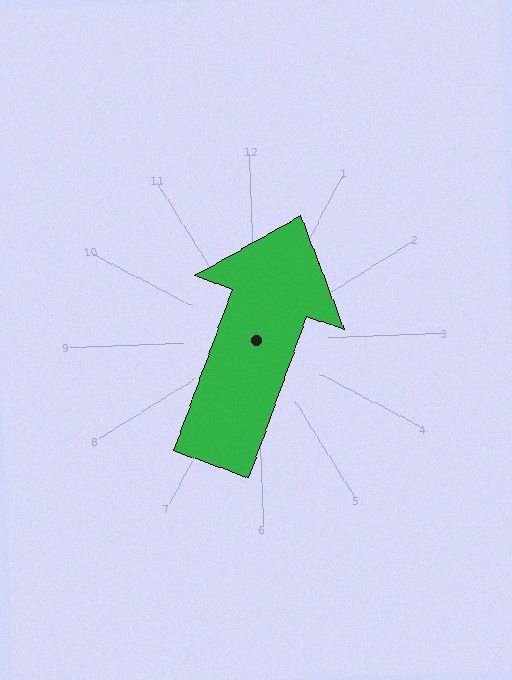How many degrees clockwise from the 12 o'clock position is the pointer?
Approximately 22 degrees.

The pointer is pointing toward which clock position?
Roughly 1 o'clock.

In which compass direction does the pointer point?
North.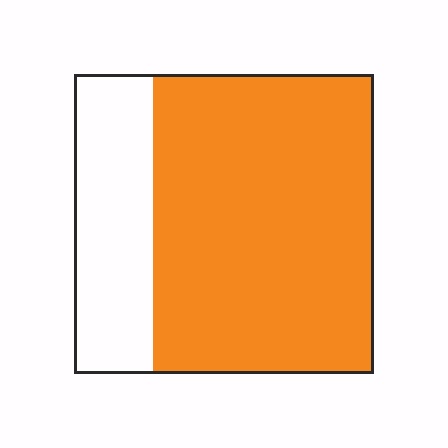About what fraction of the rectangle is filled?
About three quarters (3/4).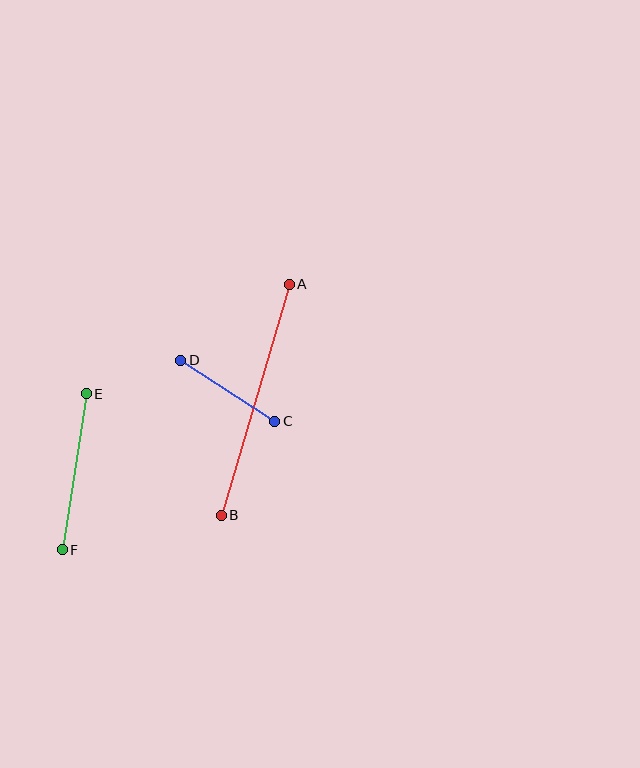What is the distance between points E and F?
The distance is approximately 158 pixels.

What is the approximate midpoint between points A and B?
The midpoint is at approximately (255, 400) pixels.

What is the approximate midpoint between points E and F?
The midpoint is at approximately (74, 472) pixels.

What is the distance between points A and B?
The distance is approximately 241 pixels.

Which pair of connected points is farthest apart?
Points A and B are farthest apart.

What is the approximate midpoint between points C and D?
The midpoint is at approximately (228, 391) pixels.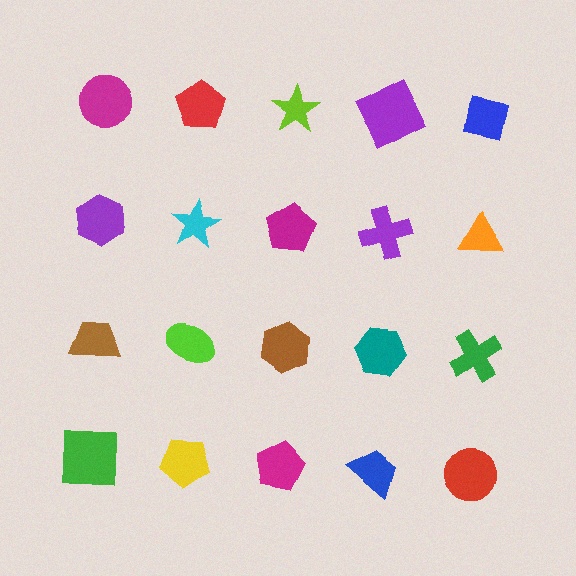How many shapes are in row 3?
5 shapes.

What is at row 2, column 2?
A cyan star.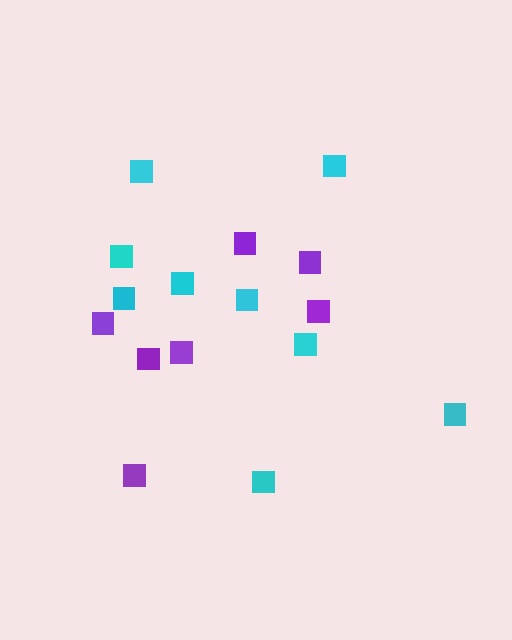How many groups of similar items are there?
There are 2 groups: one group of cyan squares (9) and one group of purple squares (7).